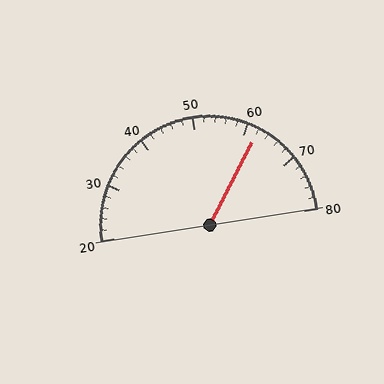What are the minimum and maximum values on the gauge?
The gauge ranges from 20 to 80.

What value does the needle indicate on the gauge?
The needle indicates approximately 62.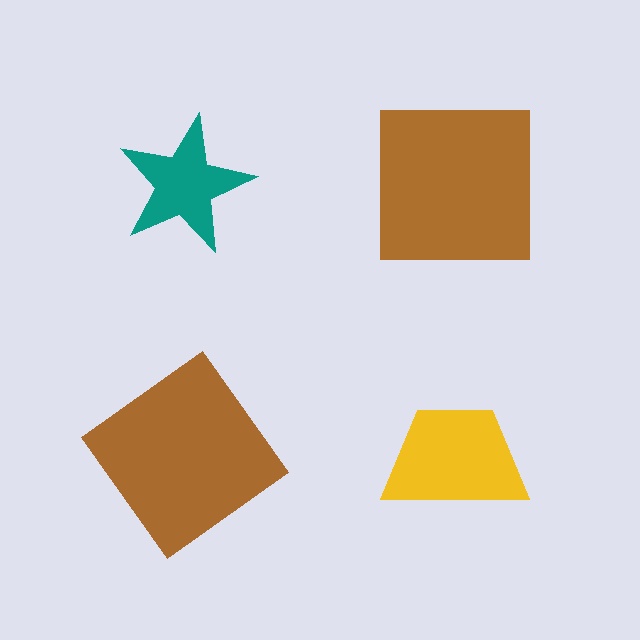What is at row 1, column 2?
A brown square.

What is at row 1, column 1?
A teal star.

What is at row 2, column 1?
A brown diamond.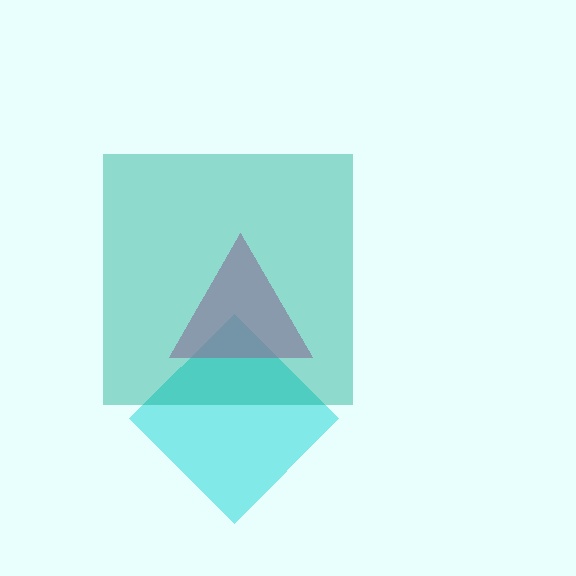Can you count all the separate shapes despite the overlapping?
Yes, there are 3 separate shapes.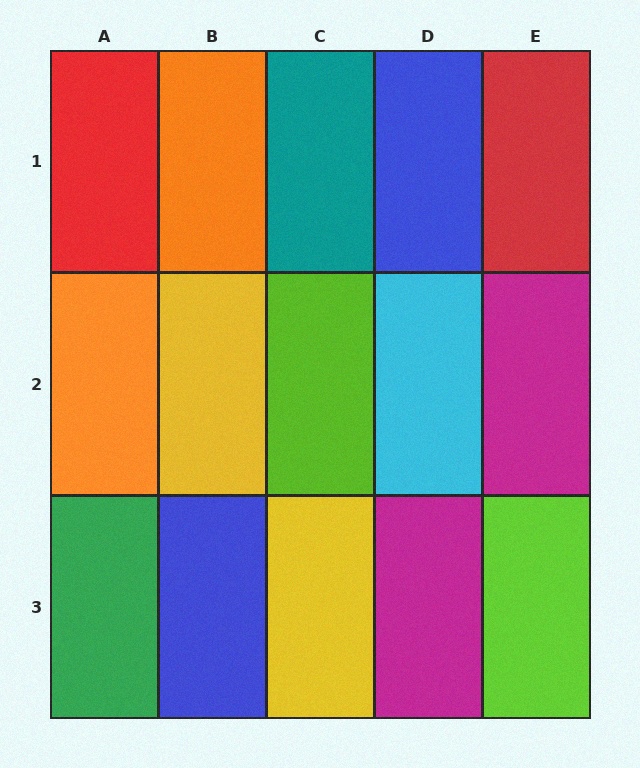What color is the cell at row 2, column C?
Lime.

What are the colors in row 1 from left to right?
Red, orange, teal, blue, red.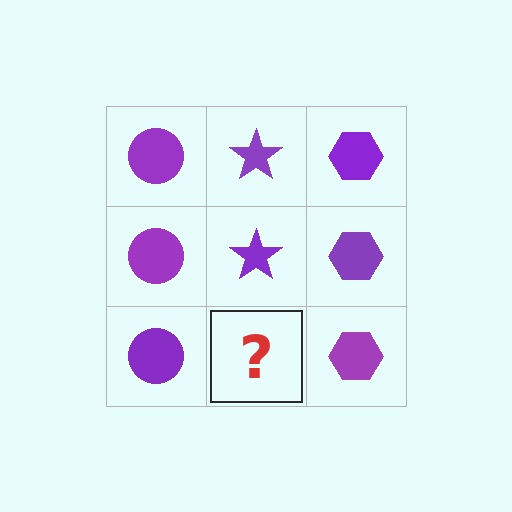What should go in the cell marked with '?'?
The missing cell should contain a purple star.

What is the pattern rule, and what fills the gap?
The rule is that each column has a consistent shape. The gap should be filled with a purple star.